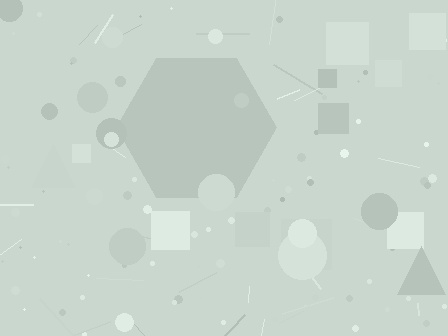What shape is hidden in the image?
A hexagon is hidden in the image.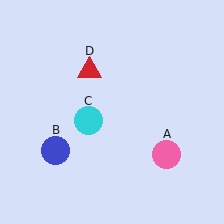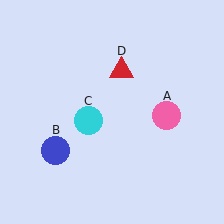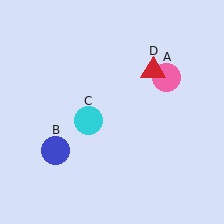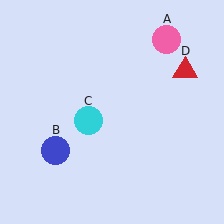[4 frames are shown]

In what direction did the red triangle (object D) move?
The red triangle (object D) moved right.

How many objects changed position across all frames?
2 objects changed position: pink circle (object A), red triangle (object D).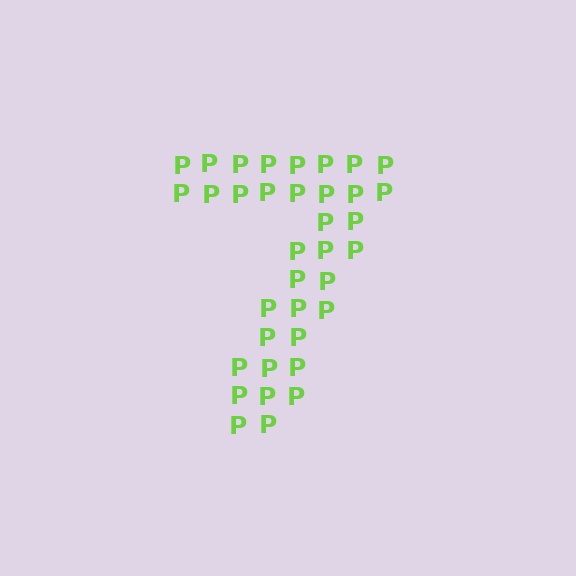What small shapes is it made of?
It is made of small letter P's.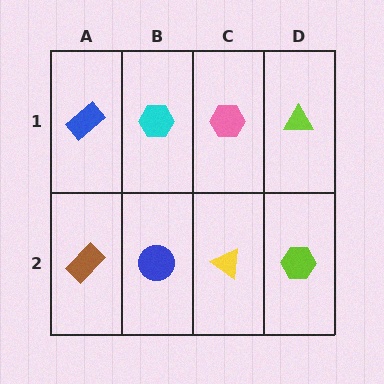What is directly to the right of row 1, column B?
A pink hexagon.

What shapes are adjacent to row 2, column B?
A cyan hexagon (row 1, column B), a brown rectangle (row 2, column A), a yellow triangle (row 2, column C).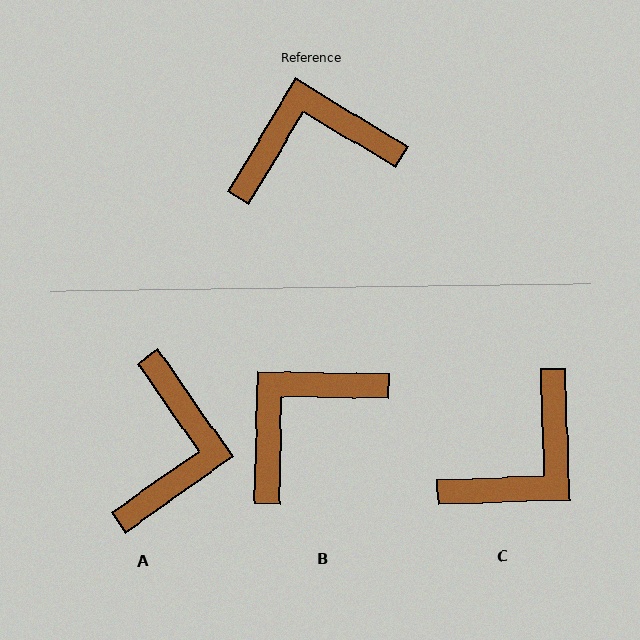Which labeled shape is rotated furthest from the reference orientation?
C, about 147 degrees away.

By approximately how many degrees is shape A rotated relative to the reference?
Approximately 114 degrees clockwise.